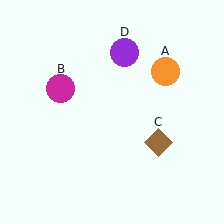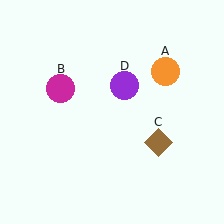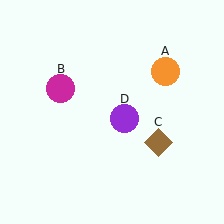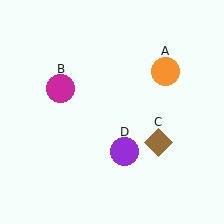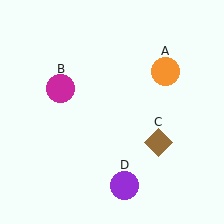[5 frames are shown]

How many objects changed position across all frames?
1 object changed position: purple circle (object D).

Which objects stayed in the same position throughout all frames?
Orange circle (object A) and magenta circle (object B) and brown diamond (object C) remained stationary.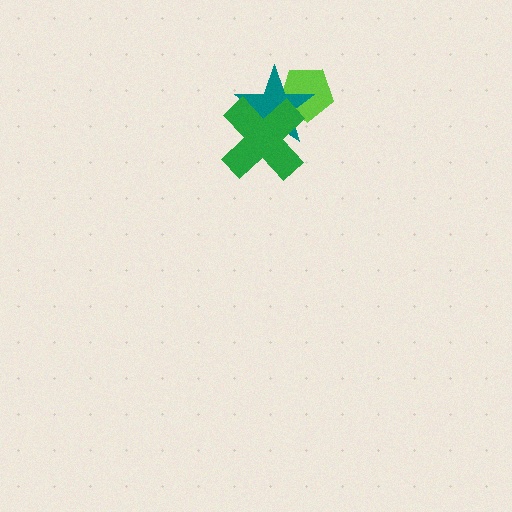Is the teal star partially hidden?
Yes, it is partially covered by another shape.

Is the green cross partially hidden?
No, no other shape covers it.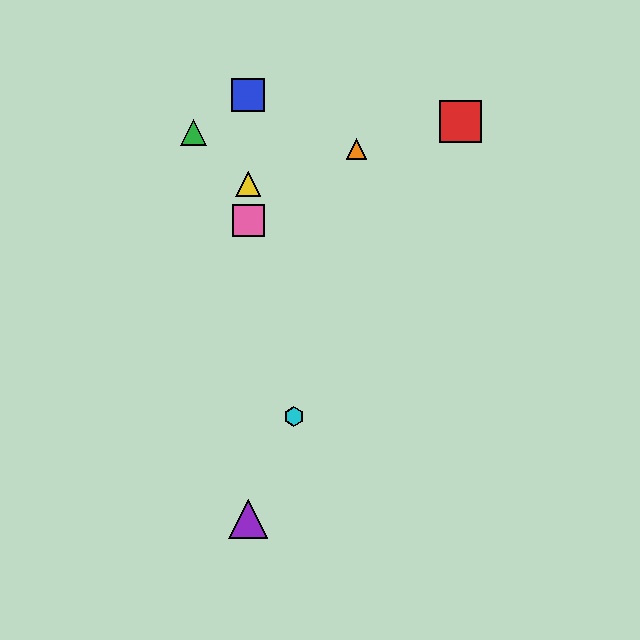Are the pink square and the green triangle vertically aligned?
No, the pink square is at x≈248 and the green triangle is at x≈193.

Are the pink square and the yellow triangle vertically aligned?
Yes, both are at x≈248.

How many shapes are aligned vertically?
4 shapes (the blue square, the yellow triangle, the purple triangle, the pink square) are aligned vertically.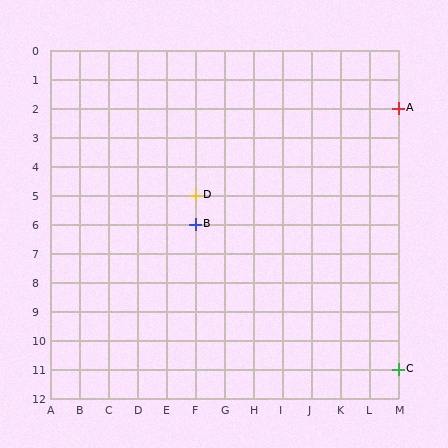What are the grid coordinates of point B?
Point B is at grid coordinates (F, 6).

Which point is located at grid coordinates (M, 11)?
Point C is at (M, 11).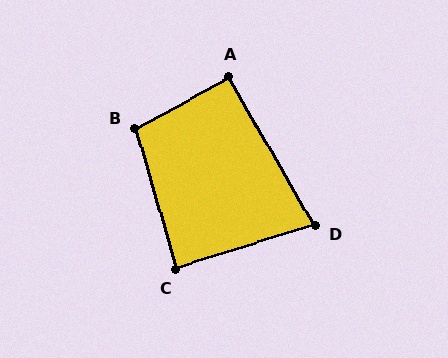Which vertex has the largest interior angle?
B, at approximately 103 degrees.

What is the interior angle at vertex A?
Approximately 91 degrees (approximately right).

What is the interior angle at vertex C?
Approximately 89 degrees (approximately right).